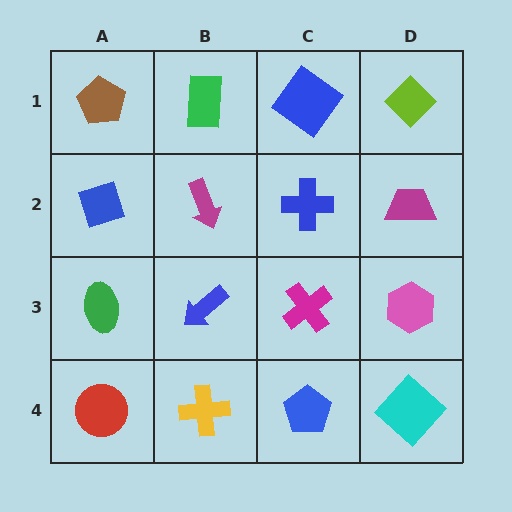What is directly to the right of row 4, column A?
A yellow cross.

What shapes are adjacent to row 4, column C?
A magenta cross (row 3, column C), a yellow cross (row 4, column B), a cyan diamond (row 4, column D).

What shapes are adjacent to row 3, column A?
A blue diamond (row 2, column A), a red circle (row 4, column A), a blue arrow (row 3, column B).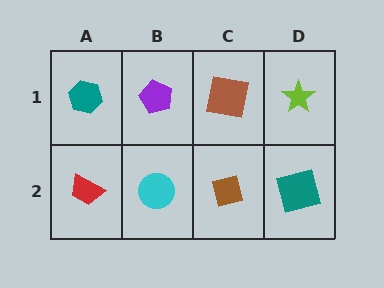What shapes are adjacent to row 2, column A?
A teal hexagon (row 1, column A), a cyan circle (row 2, column B).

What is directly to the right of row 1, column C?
A lime star.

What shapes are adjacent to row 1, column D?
A teal square (row 2, column D), a brown square (row 1, column C).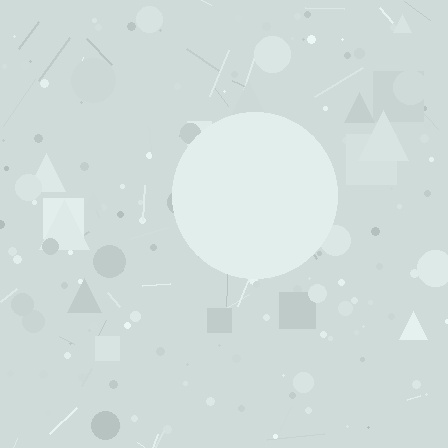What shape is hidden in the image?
A circle is hidden in the image.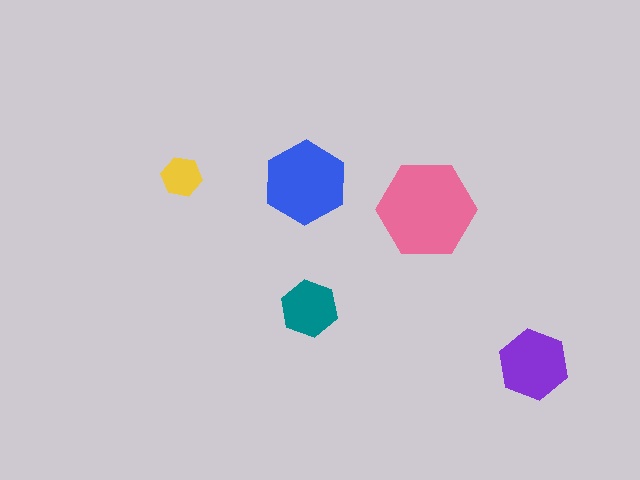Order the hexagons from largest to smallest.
the pink one, the blue one, the purple one, the teal one, the yellow one.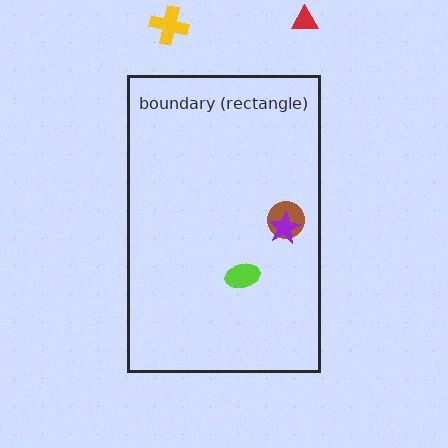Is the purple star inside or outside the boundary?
Inside.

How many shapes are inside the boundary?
3 inside, 2 outside.